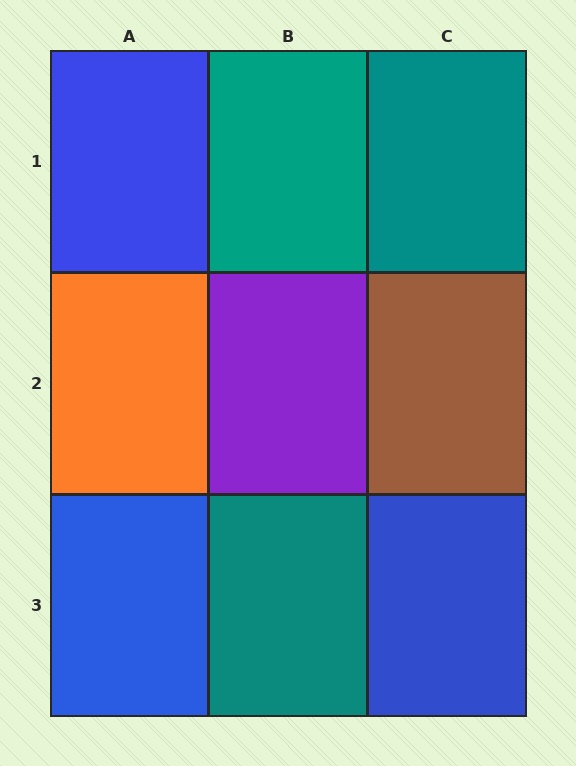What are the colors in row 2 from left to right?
Orange, purple, brown.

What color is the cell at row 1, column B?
Teal.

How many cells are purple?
1 cell is purple.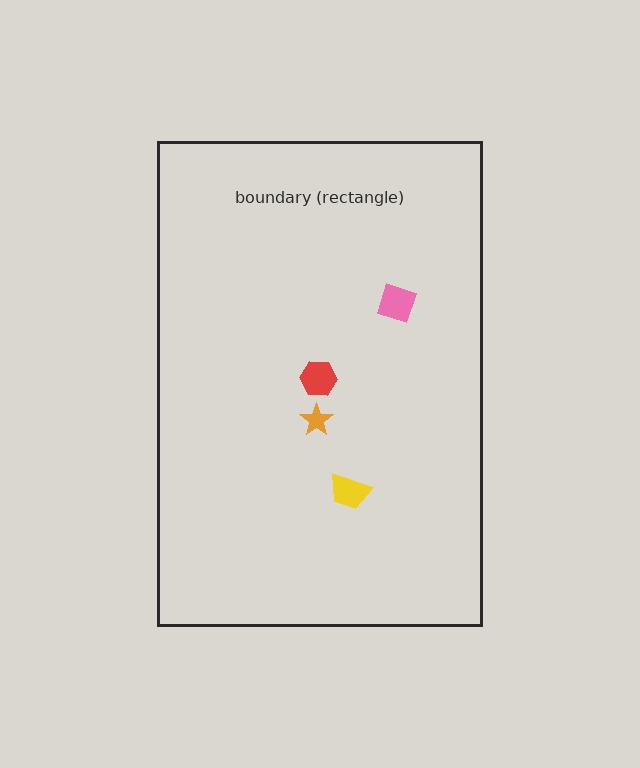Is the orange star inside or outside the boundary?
Inside.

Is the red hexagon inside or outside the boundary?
Inside.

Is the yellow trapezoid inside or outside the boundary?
Inside.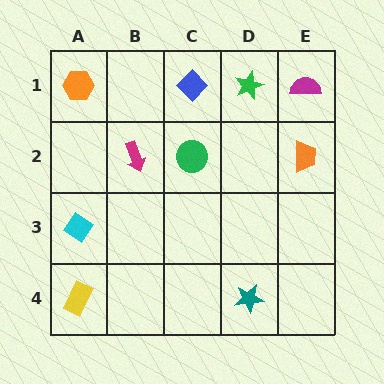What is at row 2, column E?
An orange trapezoid.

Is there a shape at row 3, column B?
No, that cell is empty.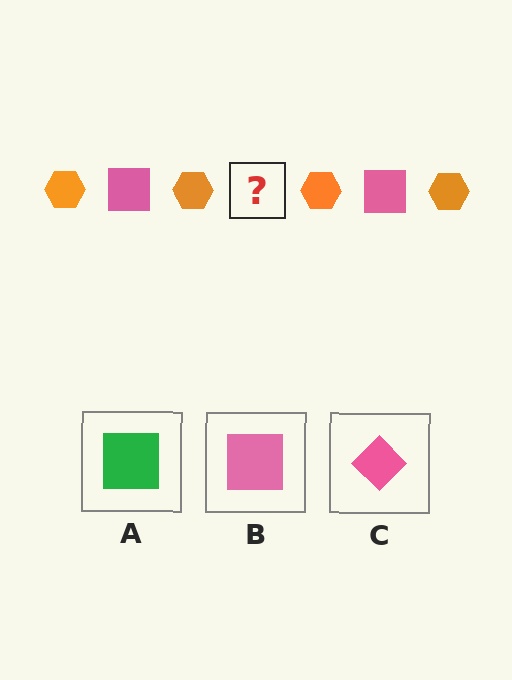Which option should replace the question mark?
Option B.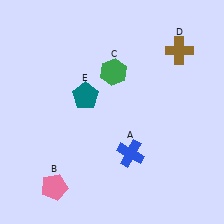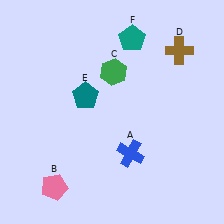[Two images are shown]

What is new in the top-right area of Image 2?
A teal pentagon (F) was added in the top-right area of Image 2.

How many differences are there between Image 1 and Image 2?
There is 1 difference between the two images.